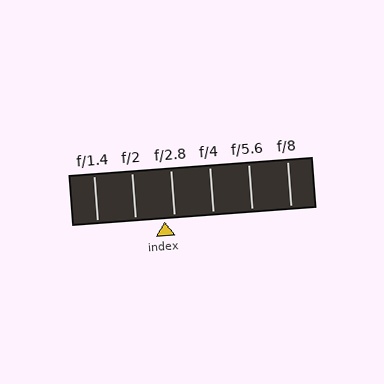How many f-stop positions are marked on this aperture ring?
There are 6 f-stop positions marked.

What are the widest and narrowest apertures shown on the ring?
The widest aperture shown is f/1.4 and the narrowest is f/8.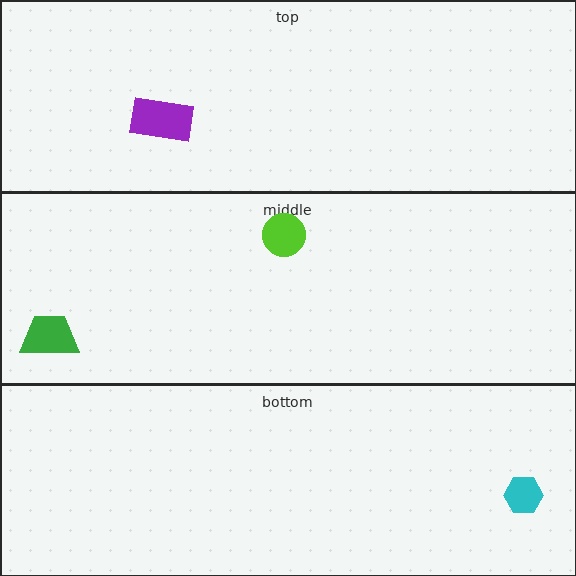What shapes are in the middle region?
The green trapezoid, the lime circle.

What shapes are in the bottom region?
The cyan hexagon.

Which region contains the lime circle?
The middle region.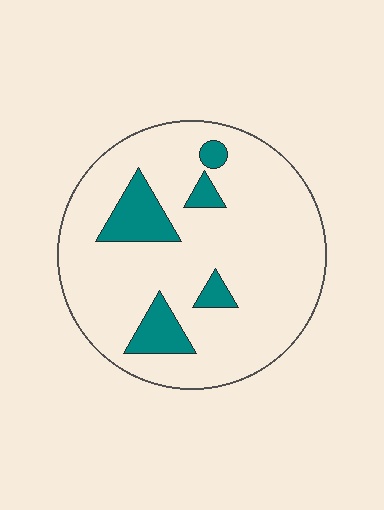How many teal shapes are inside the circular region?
5.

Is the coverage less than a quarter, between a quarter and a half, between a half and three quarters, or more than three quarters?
Less than a quarter.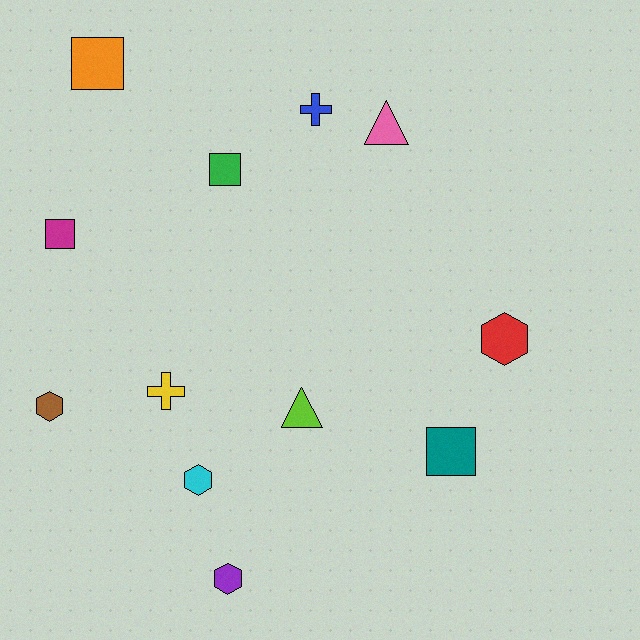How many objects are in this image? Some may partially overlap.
There are 12 objects.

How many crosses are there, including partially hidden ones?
There are 2 crosses.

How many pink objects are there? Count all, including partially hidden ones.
There is 1 pink object.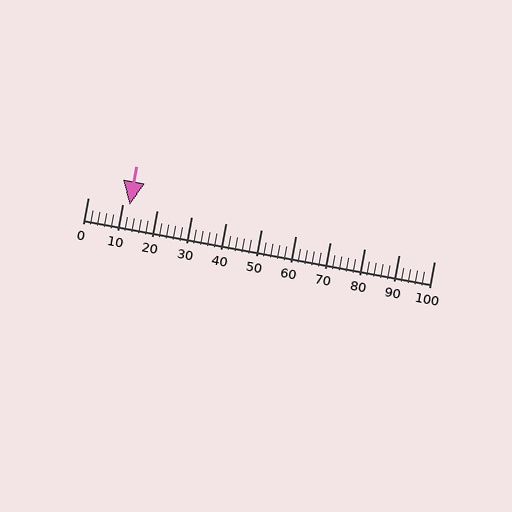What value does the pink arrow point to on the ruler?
The pink arrow points to approximately 12.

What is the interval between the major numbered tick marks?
The major tick marks are spaced 10 units apart.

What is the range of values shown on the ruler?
The ruler shows values from 0 to 100.